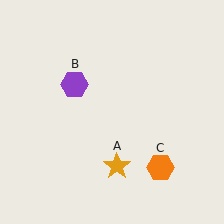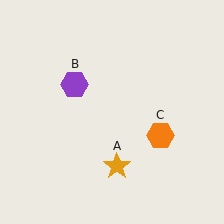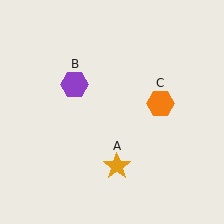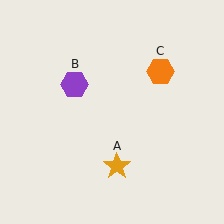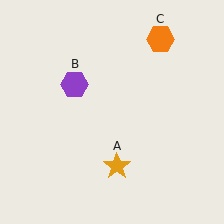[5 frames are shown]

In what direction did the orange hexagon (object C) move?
The orange hexagon (object C) moved up.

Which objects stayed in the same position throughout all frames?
Orange star (object A) and purple hexagon (object B) remained stationary.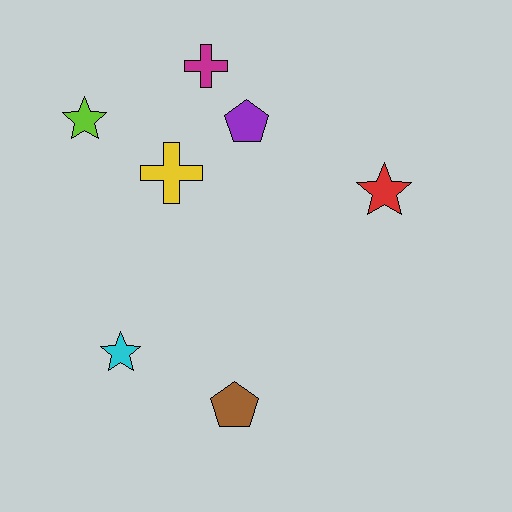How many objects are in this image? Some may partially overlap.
There are 7 objects.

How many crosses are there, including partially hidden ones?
There are 2 crosses.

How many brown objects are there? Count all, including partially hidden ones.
There is 1 brown object.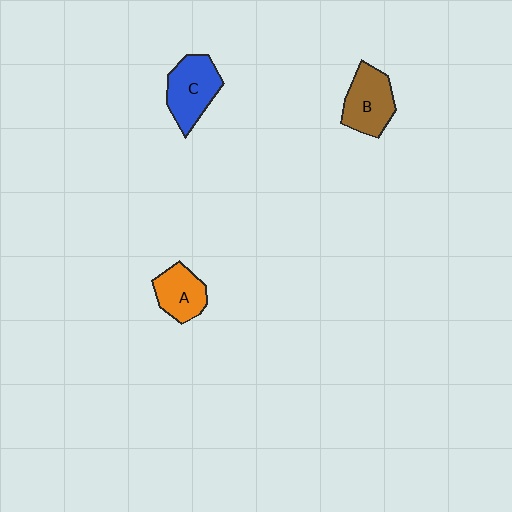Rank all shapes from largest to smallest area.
From largest to smallest: C (blue), B (brown), A (orange).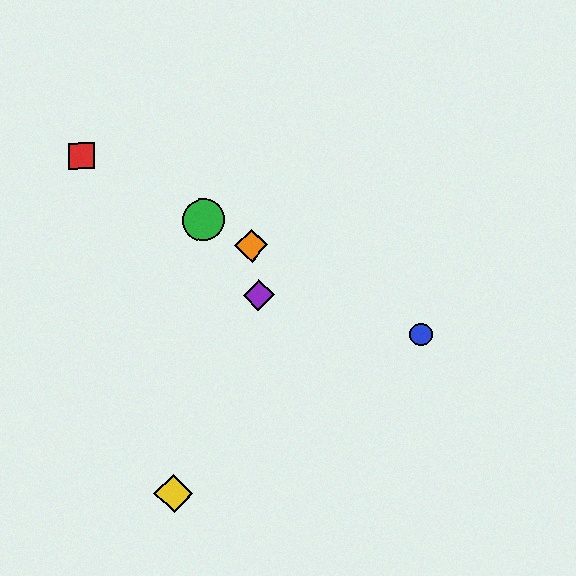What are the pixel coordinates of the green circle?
The green circle is at (203, 220).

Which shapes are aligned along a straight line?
The red square, the blue circle, the green circle, the orange diamond are aligned along a straight line.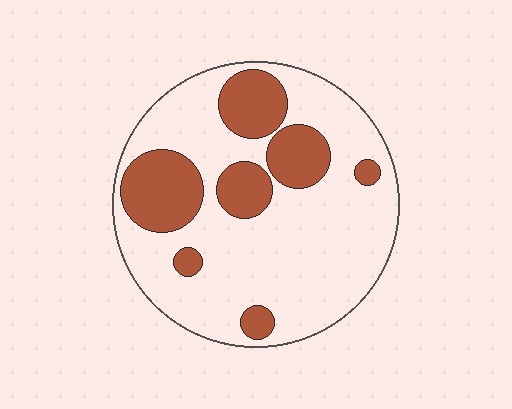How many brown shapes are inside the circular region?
7.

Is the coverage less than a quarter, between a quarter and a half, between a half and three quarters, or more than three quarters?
Between a quarter and a half.